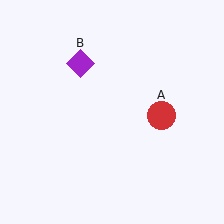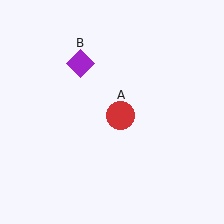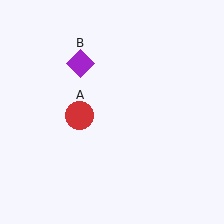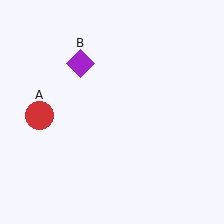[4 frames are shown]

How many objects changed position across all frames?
1 object changed position: red circle (object A).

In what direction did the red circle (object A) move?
The red circle (object A) moved left.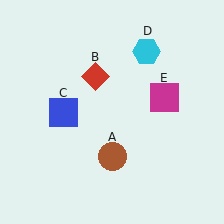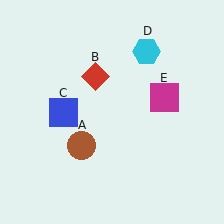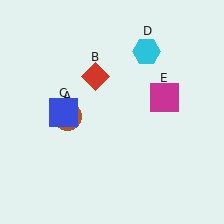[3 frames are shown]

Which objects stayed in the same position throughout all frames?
Red diamond (object B) and blue square (object C) and cyan hexagon (object D) and magenta square (object E) remained stationary.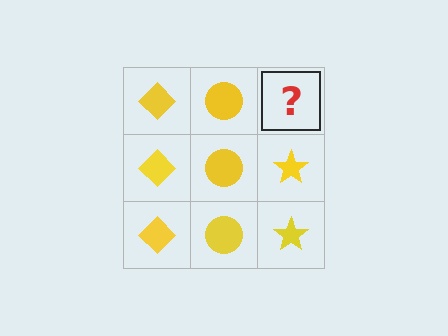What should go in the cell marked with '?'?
The missing cell should contain a yellow star.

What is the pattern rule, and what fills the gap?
The rule is that each column has a consistent shape. The gap should be filled with a yellow star.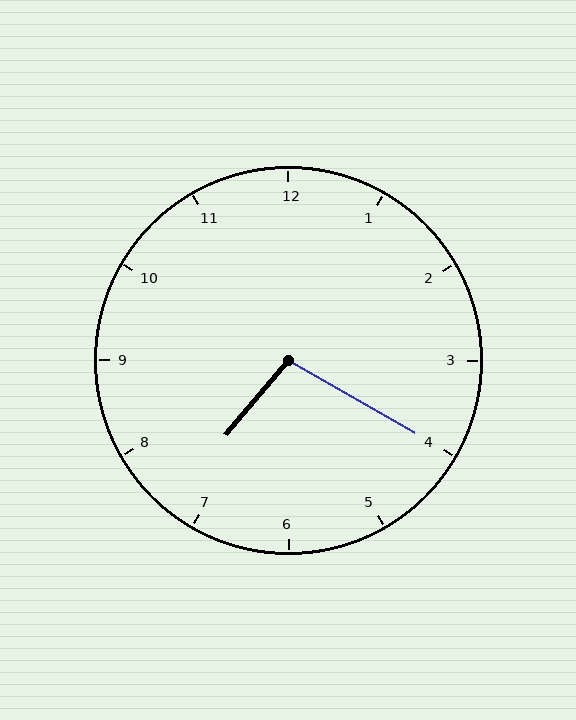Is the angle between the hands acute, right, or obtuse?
It is obtuse.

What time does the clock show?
7:20.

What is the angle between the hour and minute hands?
Approximately 100 degrees.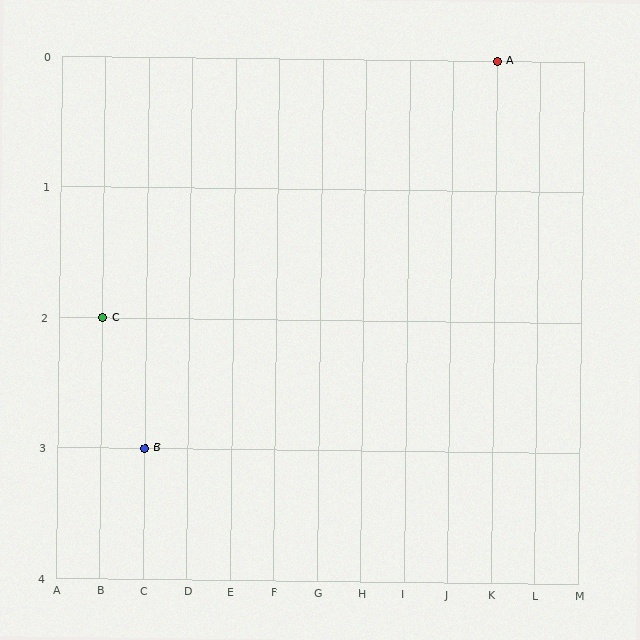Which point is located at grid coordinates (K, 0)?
Point A is at (K, 0).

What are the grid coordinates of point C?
Point C is at grid coordinates (B, 2).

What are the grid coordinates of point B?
Point B is at grid coordinates (C, 3).